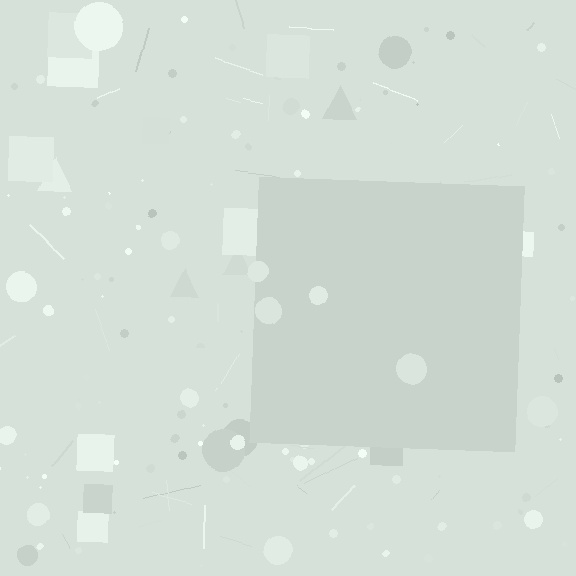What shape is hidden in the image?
A square is hidden in the image.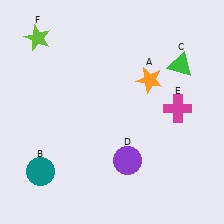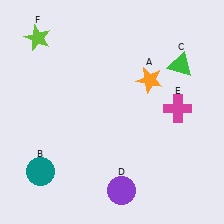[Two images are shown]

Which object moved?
The purple circle (D) moved down.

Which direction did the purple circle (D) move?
The purple circle (D) moved down.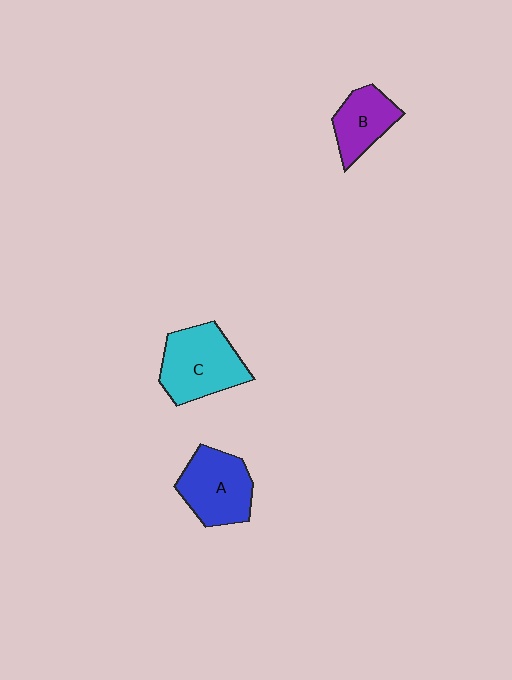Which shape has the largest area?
Shape C (cyan).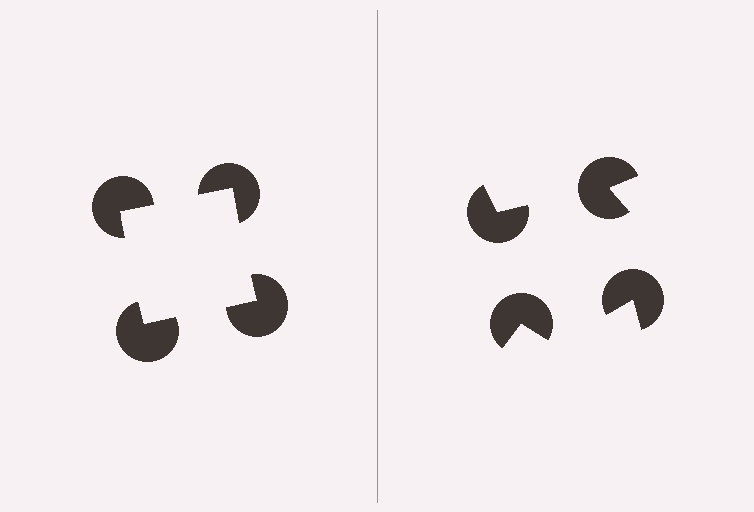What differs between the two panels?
The pac-man discs are positioned identically on both sides; only the wedge orientations differ. On the left they align to a square; on the right they are misaligned.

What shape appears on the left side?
An illusory square.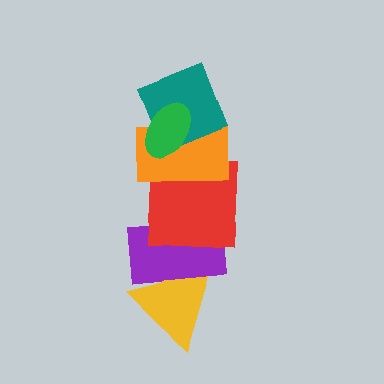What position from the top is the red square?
The red square is 4th from the top.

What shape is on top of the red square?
The orange rectangle is on top of the red square.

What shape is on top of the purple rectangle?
The red square is on top of the purple rectangle.